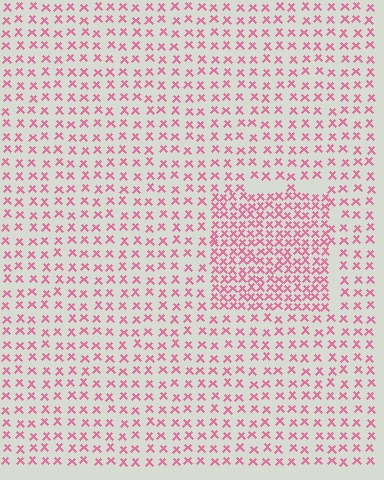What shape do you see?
I see a rectangle.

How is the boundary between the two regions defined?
The boundary is defined by a change in element density (approximately 2.0x ratio). All elements are the same color, size, and shape.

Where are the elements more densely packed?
The elements are more densely packed inside the rectangle boundary.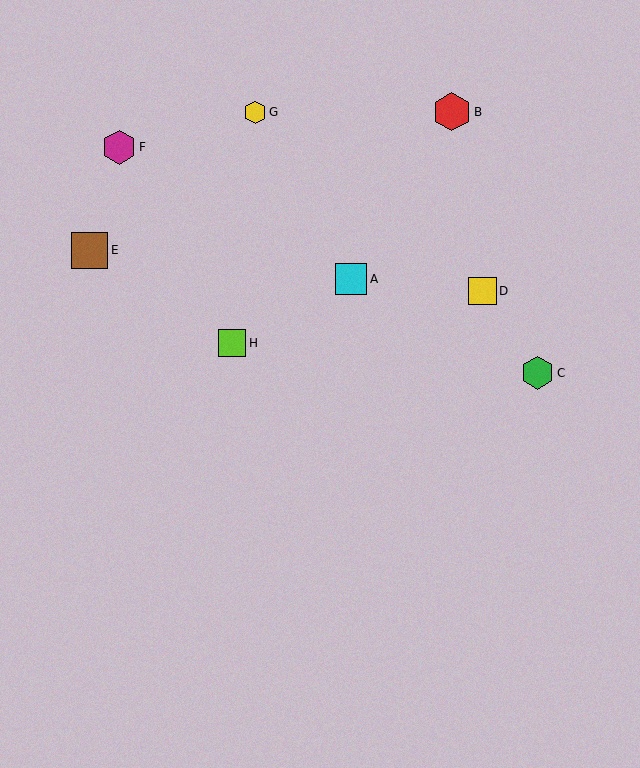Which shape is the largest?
The red hexagon (labeled B) is the largest.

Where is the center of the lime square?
The center of the lime square is at (232, 343).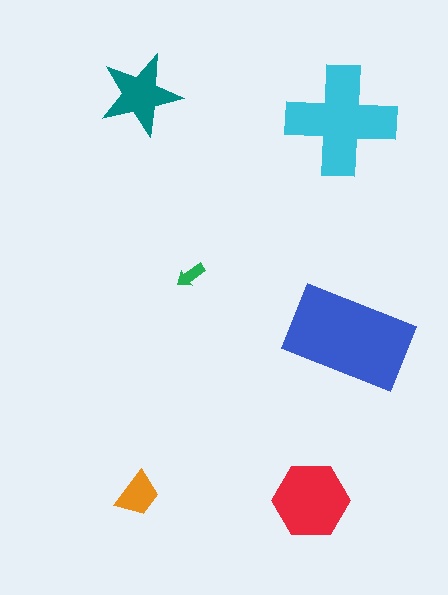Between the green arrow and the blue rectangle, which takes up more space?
The blue rectangle.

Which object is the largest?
The blue rectangle.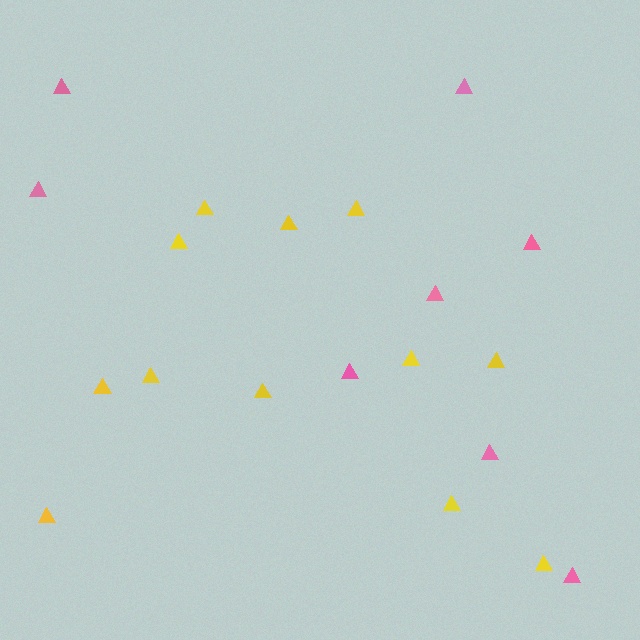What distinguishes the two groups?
There are 2 groups: one group of yellow triangles (12) and one group of pink triangles (8).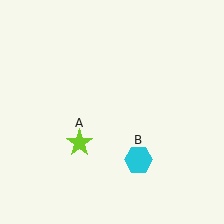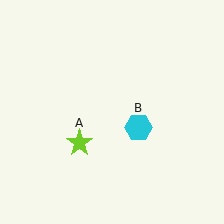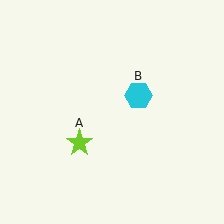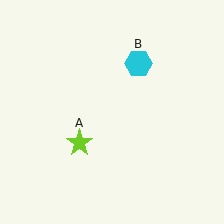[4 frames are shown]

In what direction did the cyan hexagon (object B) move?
The cyan hexagon (object B) moved up.